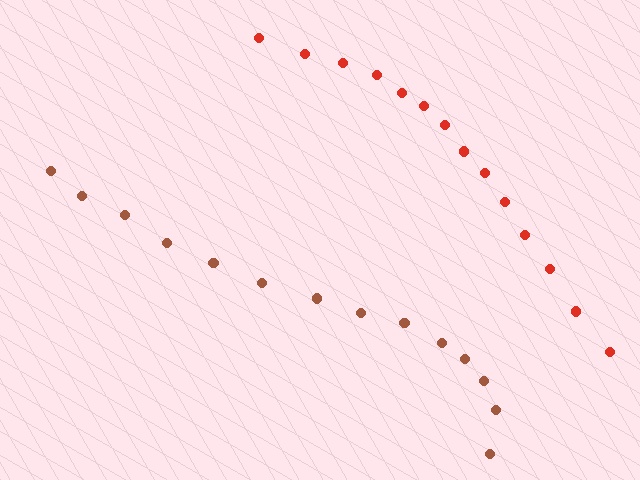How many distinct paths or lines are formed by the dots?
There are 2 distinct paths.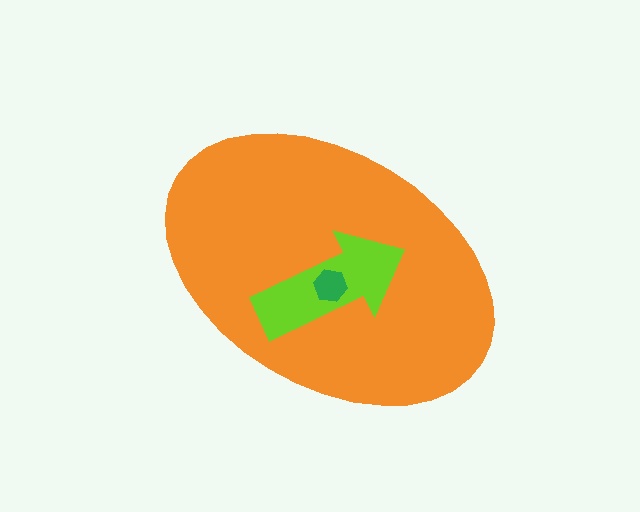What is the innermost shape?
The green hexagon.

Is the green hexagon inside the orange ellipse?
Yes.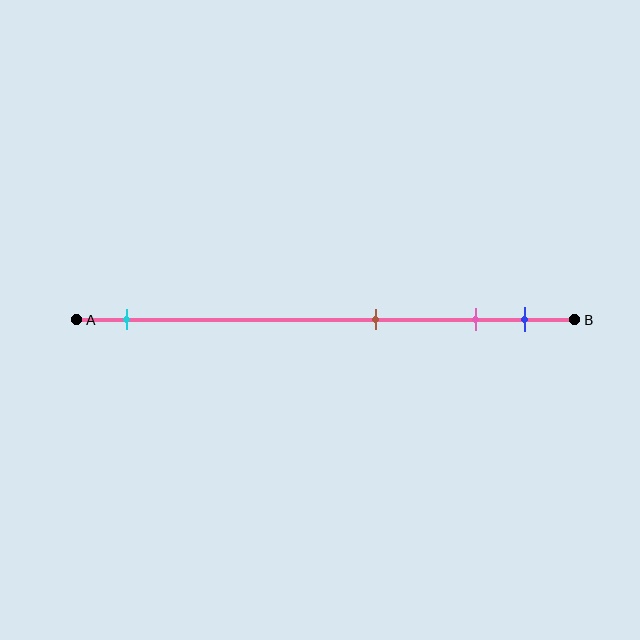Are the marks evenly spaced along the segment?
No, the marks are not evenly spaced.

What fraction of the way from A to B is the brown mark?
The brown mark is approximately 60% (0.6) of the way from A to B.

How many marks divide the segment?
There are 4 marks dividing the segment.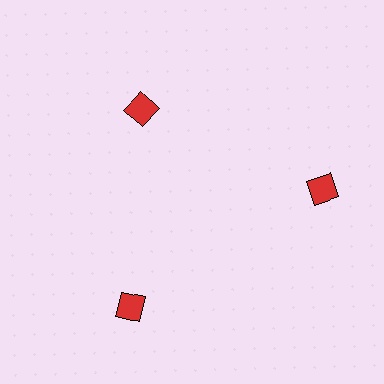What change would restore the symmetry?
The symmetry would be restored by moving it outward, back onto the ring so that all 3 squares sit at equal angles and equal distance from the center.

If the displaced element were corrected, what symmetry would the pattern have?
It would have 3-fold rotational symmetry — the pattern would map onto itself every 120 degrees.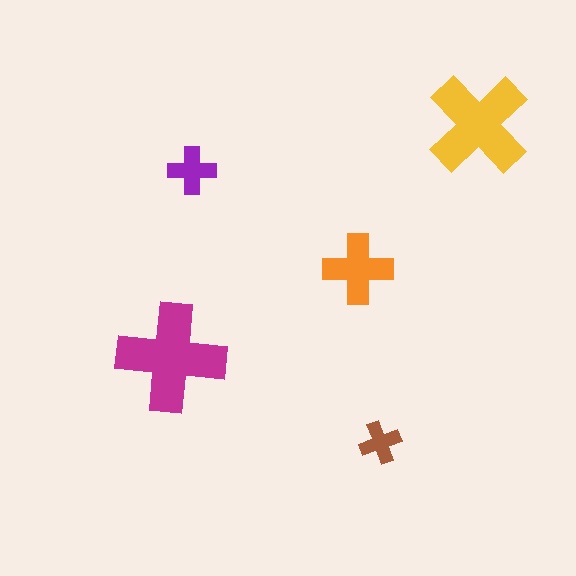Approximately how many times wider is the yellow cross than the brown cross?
About 2.5 times wider.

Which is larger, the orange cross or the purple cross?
The orange one.